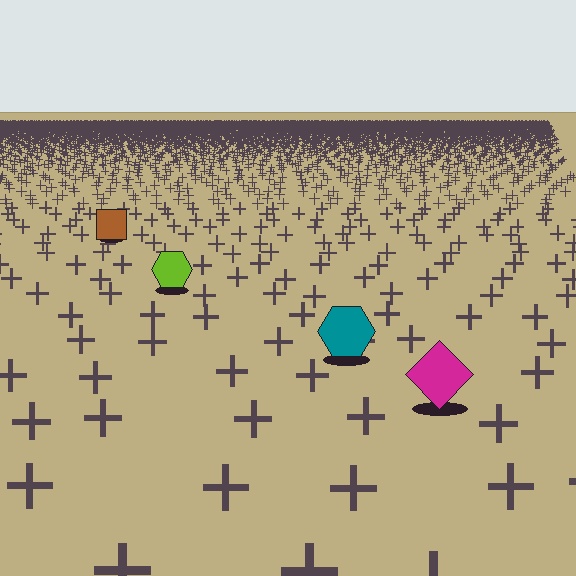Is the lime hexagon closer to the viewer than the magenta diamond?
No. The magenta diamond is closer — you can tell from the texture gradient: the ground texture is coarser near it.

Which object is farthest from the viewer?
The brown square is farthest from the viewer. It appears smaller and the ground texture around it is denser.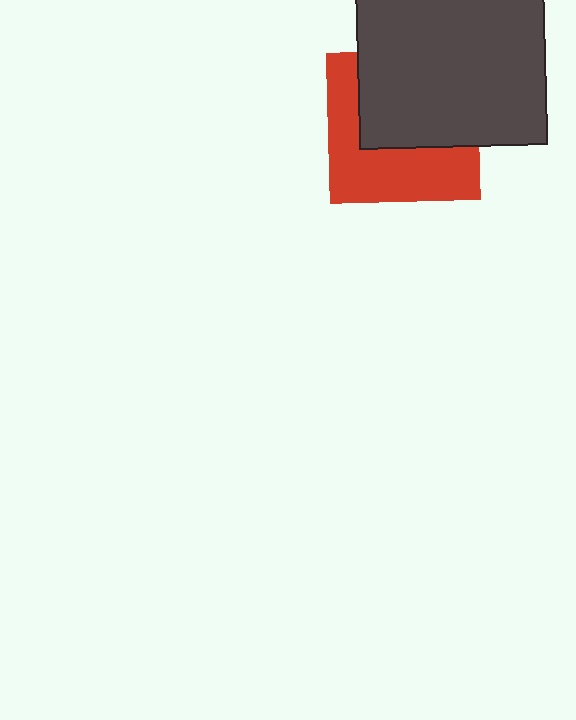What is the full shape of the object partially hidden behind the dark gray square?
The partially hidden object is a red square.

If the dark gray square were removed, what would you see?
You would see the complete red square.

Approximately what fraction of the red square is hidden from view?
Roughly 51% of the red square is hidden behind the dark gray square.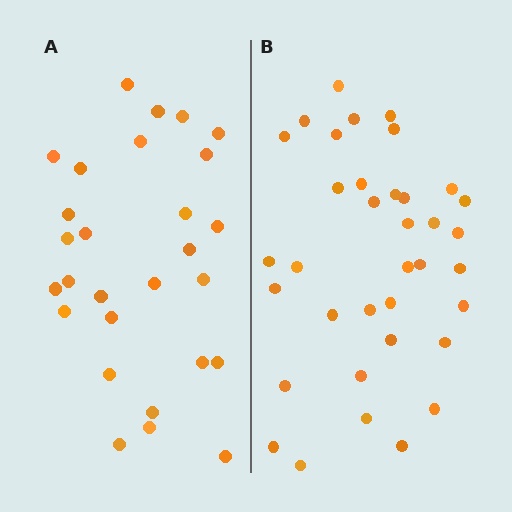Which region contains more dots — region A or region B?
Region B (the right region) has more dots.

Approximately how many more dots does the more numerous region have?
Region B has roughly 8 or so more dots than region A.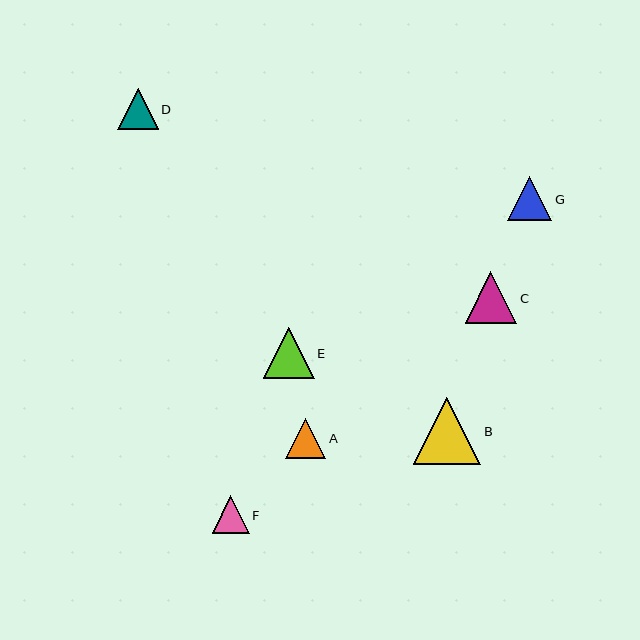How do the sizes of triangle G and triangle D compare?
Triangle G and triangle D are approximately the same size.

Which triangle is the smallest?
Triangle F is the smallest with a size of approximately 37 pixels.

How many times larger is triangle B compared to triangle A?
Triangle B is approximately 1.7 times the size of triangle A.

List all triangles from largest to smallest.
From largest to smallest: B, C, E, G, A, D, F.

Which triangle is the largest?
Triangle B is the largest with a size of approximately 67 pixels.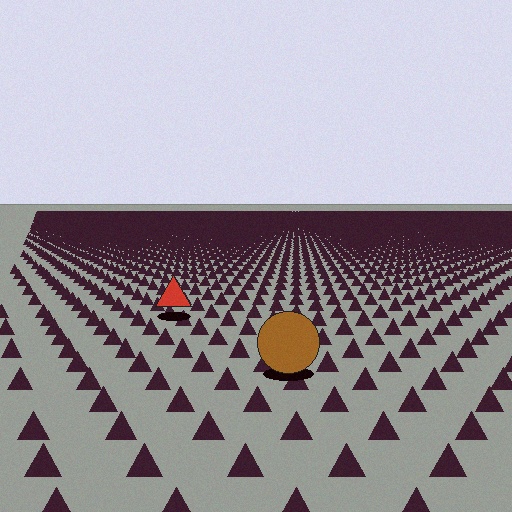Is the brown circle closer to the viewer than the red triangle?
Yes. The brown circle is closer — you can tell from the texture gradient: the ground texture is coarser near it.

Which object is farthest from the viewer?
The red triangle is farthest from the viewer. It appears smaller and the ground texture around it is denser.